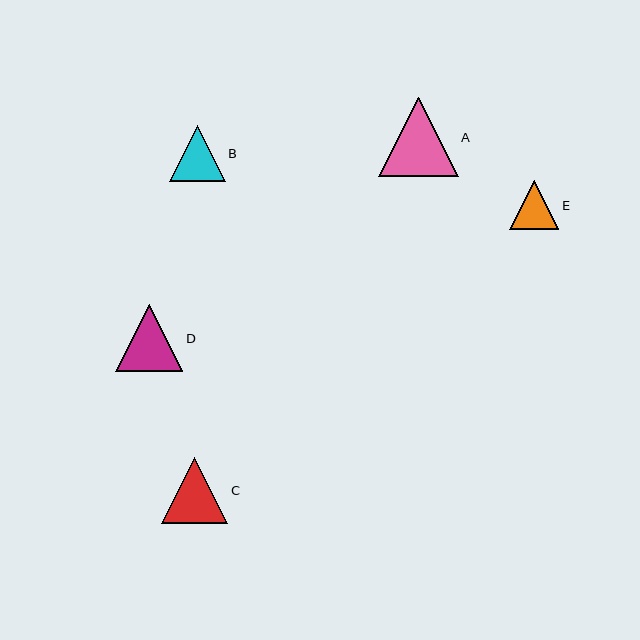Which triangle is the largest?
Triangle A is the largest with a size of approximately 80 pixels.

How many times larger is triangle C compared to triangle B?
Triangle C is approximately 1.2 times the size of triangle B.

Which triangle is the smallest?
Triangle E is the smallest with a size of approximately 49 pixels.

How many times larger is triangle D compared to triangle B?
Triangle D is approximately 1.2 times the size of triangle B.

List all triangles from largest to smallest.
From largest to smallest: A, D, C, B, E.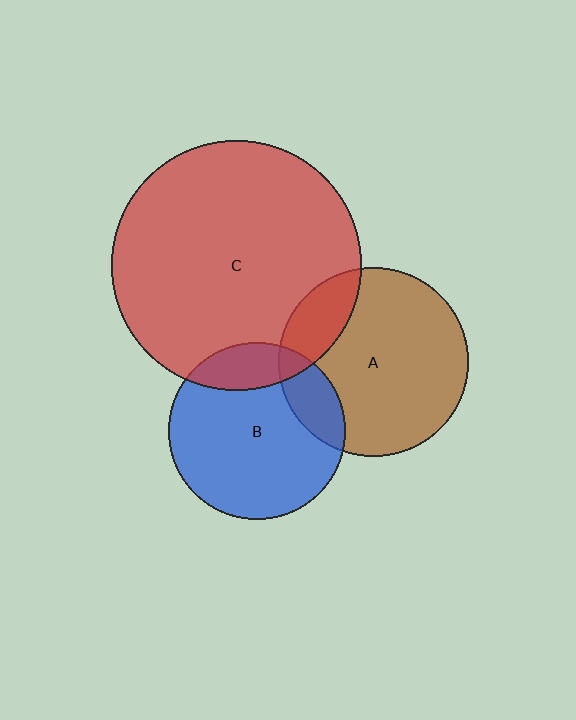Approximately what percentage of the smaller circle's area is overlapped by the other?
Approximately 15%.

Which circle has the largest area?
Circle C (red).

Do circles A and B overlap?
Yes.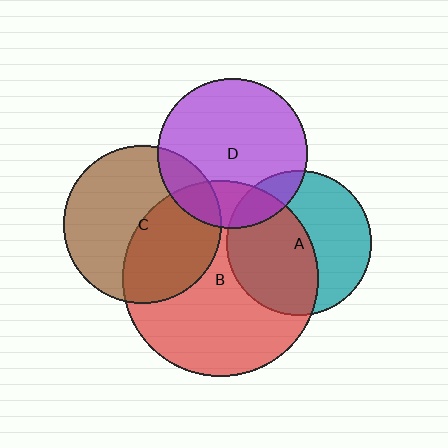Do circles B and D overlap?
Yes.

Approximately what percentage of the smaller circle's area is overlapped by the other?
Approximately 20%.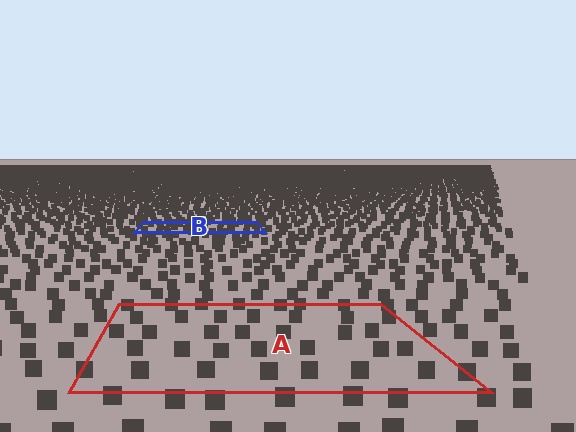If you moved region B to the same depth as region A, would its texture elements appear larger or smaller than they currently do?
They would appear larger. At a closer depth, the same texture elements are projected at a bigger on-screen size.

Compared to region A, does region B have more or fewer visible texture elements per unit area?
Region B has more texture elements per unit area — they are packed more densely because it is farther away.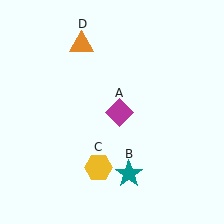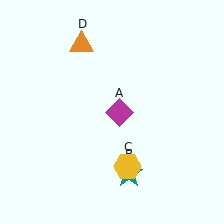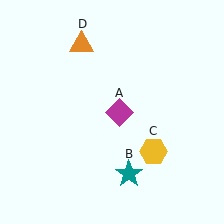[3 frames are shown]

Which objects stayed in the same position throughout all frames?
Magenta diamond (object A) and teal star (object B) and orange triangle (object D) remained stationary.